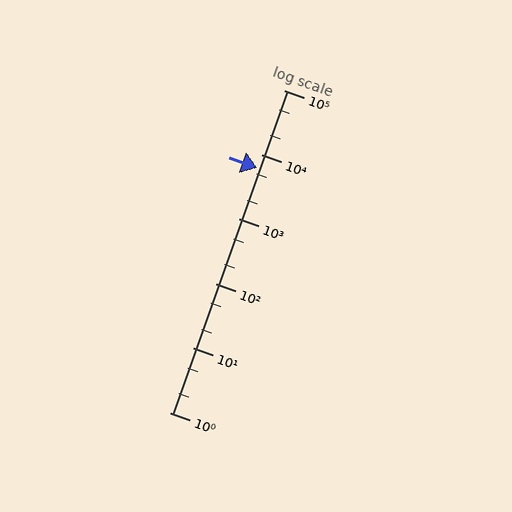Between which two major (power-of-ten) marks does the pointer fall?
The pointer is between 1000 and 10000.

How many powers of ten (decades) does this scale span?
The scale spans 5 decades, from 1 to 100000.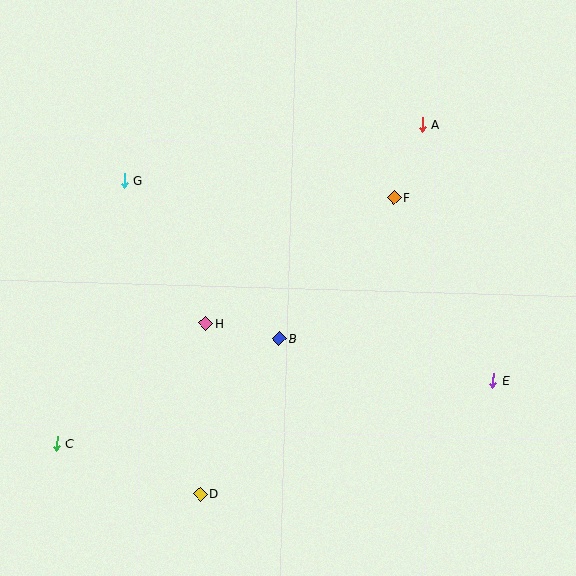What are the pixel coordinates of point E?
Point E is at (493, 381).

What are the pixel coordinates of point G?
Point G is at (124, 181).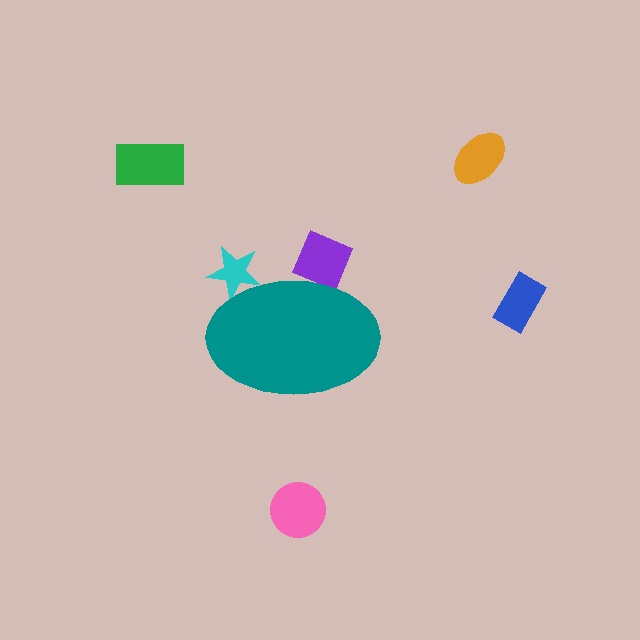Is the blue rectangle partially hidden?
No, the blue rectangle is fully visible.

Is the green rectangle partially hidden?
No, the green rectangle is fully visible.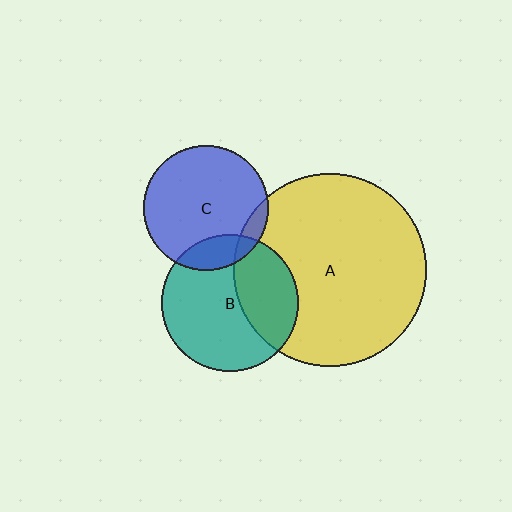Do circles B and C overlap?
Yes.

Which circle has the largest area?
Circle A (yellow).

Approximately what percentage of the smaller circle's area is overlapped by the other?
Approximately 15%.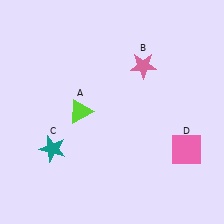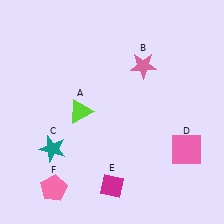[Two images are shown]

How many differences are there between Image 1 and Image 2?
There are 2 differences between the two images.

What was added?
A magenta diamond (E), a pink pentagon (F) were added in Image 2.